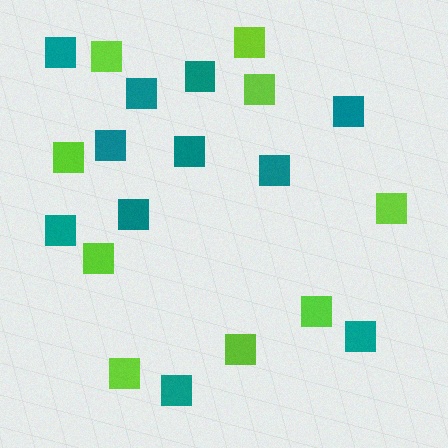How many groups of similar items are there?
There are 2 groups: one group of teal squares (11) and one group of lime squares (9).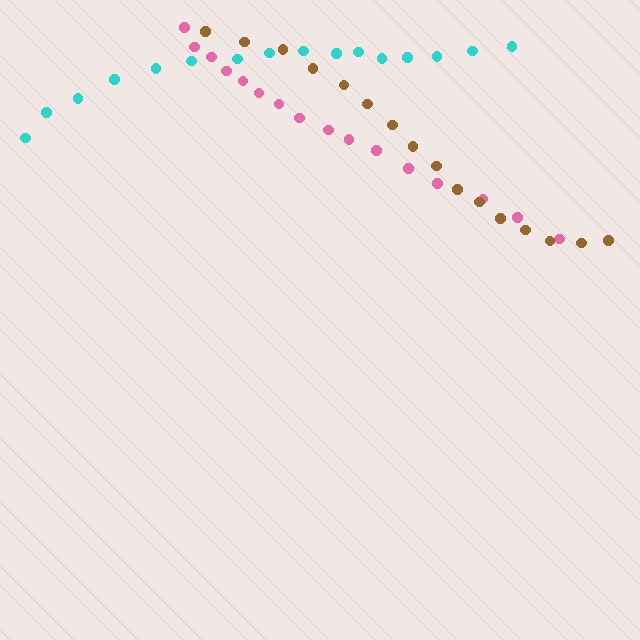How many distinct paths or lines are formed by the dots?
There are 3 distinct paths.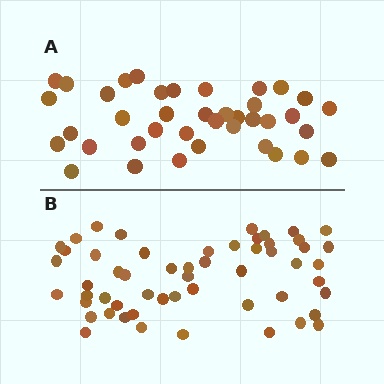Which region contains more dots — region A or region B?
Region B (the bottom region) has more dots.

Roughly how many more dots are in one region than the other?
Region B has approximately 15 more dots than region A.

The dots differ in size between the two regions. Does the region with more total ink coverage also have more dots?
No. Region A has more total ink coverage because its dots are larger, but region B actually contains more individual dots. Total area can be misleading — the number of items is what matters here.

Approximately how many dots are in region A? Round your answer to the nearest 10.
About 40 dots. (The exact count is 39, which rounds to 40.)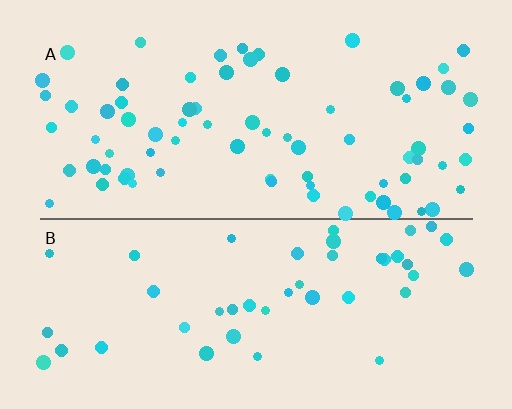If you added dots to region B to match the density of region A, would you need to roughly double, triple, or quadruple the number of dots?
Approximately double.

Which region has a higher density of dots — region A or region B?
A (the top).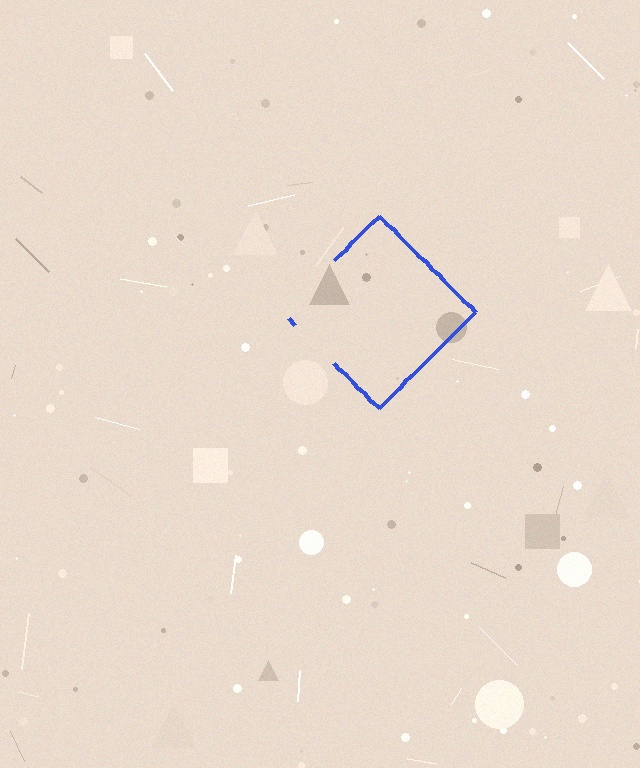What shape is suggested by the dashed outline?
The dashed outline suggests a diamond.